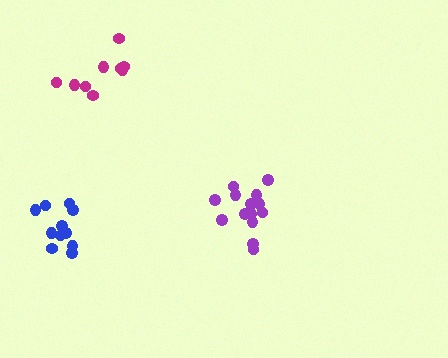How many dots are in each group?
Group 1: 14 dots, Group 2: 11 dots, Group 3: 9 dots (34 total).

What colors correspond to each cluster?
The clusters are colored: purple, blue, magenta.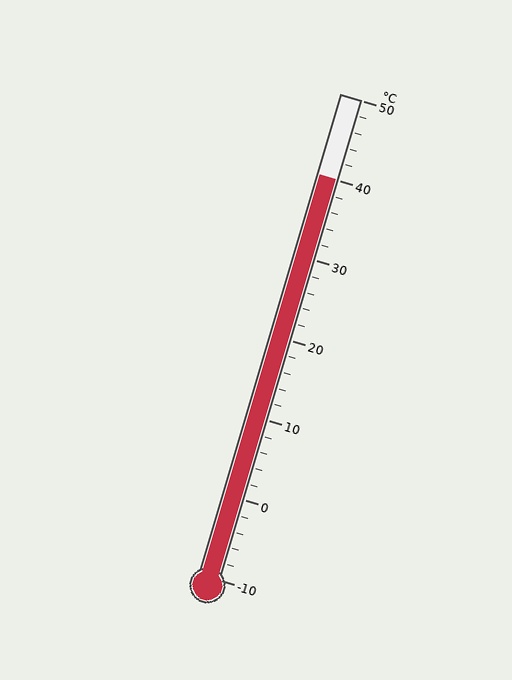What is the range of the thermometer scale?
The thermometer scale ranges from -10°C to 50°C.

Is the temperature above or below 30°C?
The temperature is above 30°C.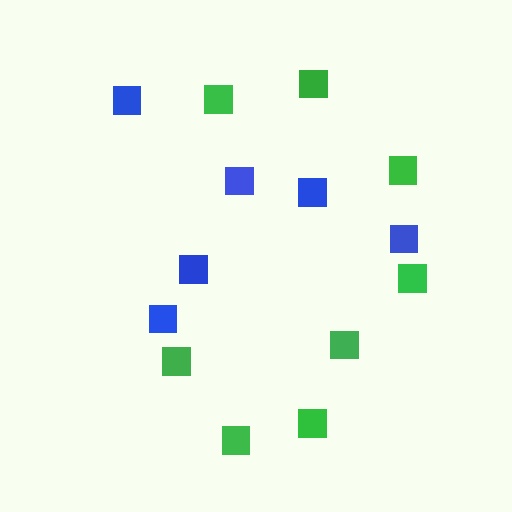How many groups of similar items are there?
There are 2 groups: one group of blue squares (6) and one group of green squares (8).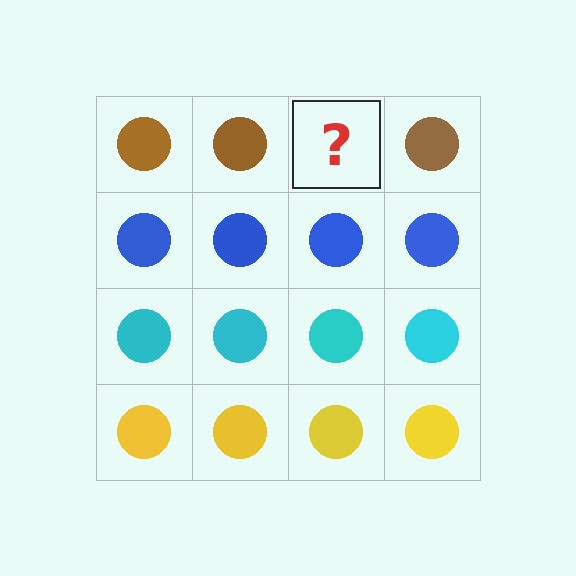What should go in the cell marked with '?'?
The missing cell should contain a brown circle.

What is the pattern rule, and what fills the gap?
The rule is that each row has a consistent color. The gap should be filled with a brown circle.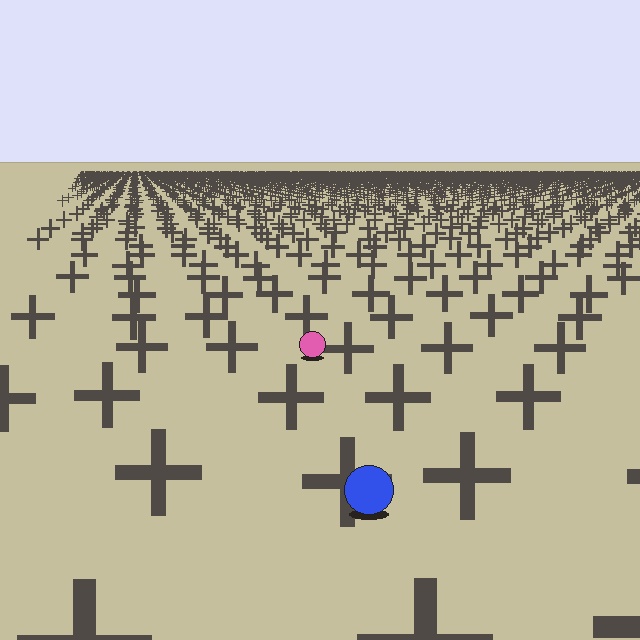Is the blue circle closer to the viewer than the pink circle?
Yes. The blue circle is closer — you can tell from the texture gradient: the ground texture is coarser near it.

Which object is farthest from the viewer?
The pink circle is farthest from the viewer. It appears smaller and the ground texture around it is denser.